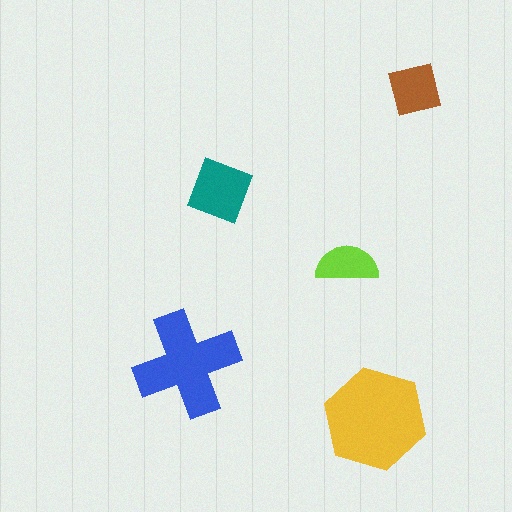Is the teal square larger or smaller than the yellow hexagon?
Smaller.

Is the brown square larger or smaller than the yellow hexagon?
Smaller.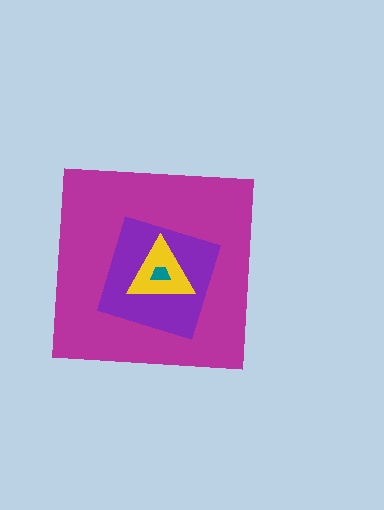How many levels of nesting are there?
4.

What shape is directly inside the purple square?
The yellow triangle.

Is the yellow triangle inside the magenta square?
Yes.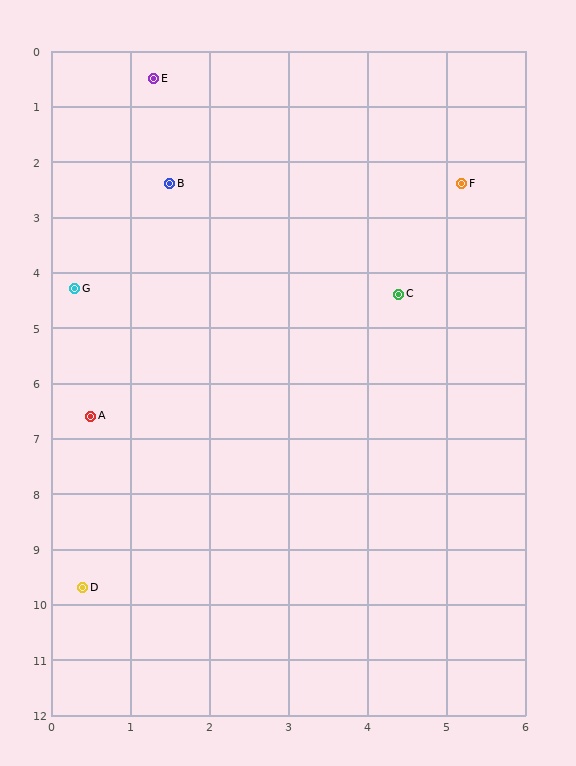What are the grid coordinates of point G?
Point G is at approximately (0.3, 4.3).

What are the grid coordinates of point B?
Point B is at approximately (1.5, 2.4).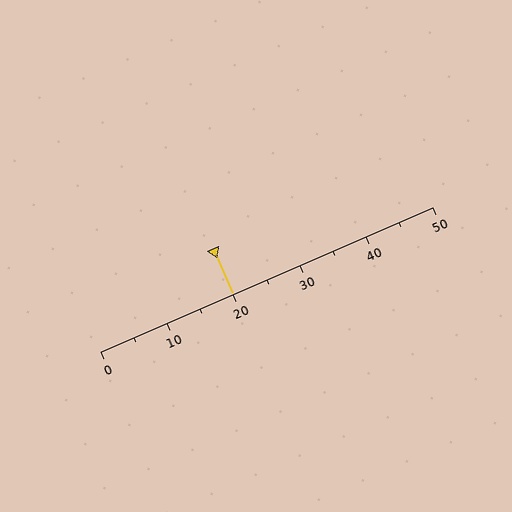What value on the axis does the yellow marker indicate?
The marker indicates approximately 20.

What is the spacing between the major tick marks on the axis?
The major ticks are spaced 10 apart.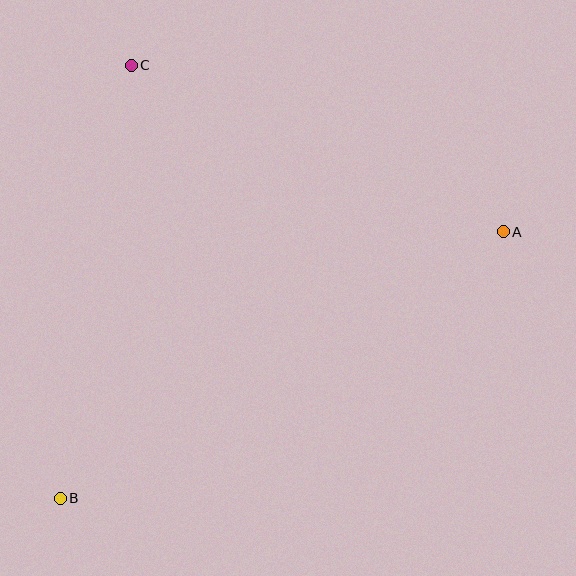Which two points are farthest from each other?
Points A and B are farthest from each other.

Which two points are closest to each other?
Points A and C are closest to each other.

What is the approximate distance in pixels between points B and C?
The distance between B and C is approximately 439 pixels.